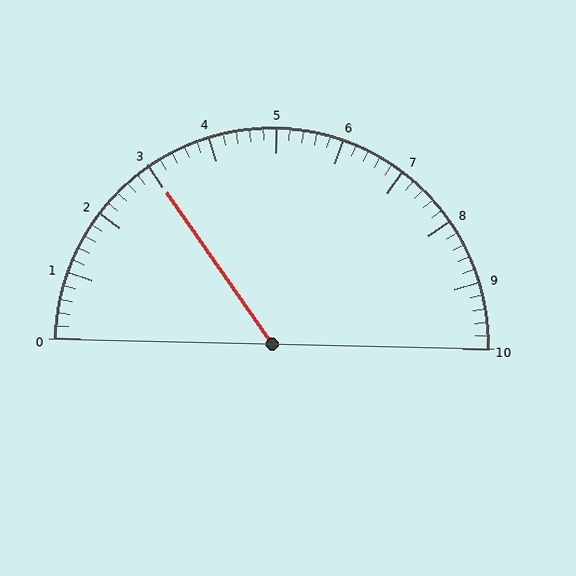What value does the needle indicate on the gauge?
The needle indicates approximately 3.0.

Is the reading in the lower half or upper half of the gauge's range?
The reading is in the lower half of the range (0 to 10).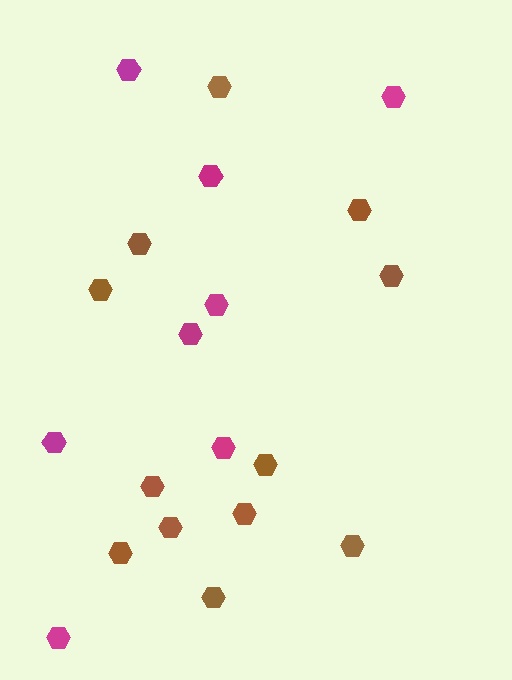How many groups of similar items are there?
There are 2 groups: one group of brown hexagons (12) and one group of magenta hexagons (8).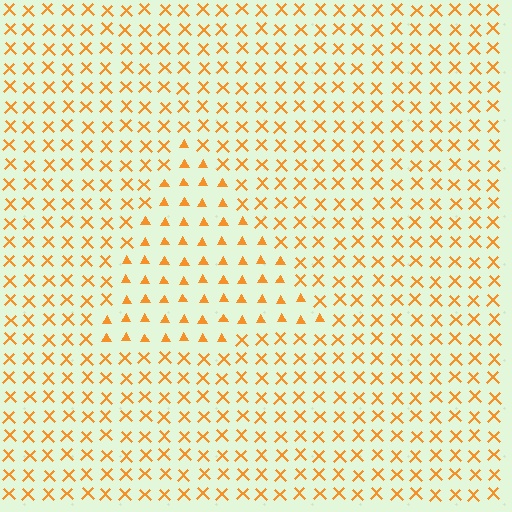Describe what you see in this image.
The image is filled with small orange elements arranged in a uniform grid. A triangle-shaped region contains triangles, while the surrounding area contains X marks. The boundary is defined purely by the change in element shape.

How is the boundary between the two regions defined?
The boundary is defined by a change in element shape: triangles inside vs. X marks outside. All elements share the same color and spacing.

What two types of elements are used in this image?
The image uses triangles inside the triangle region and X marks outside it.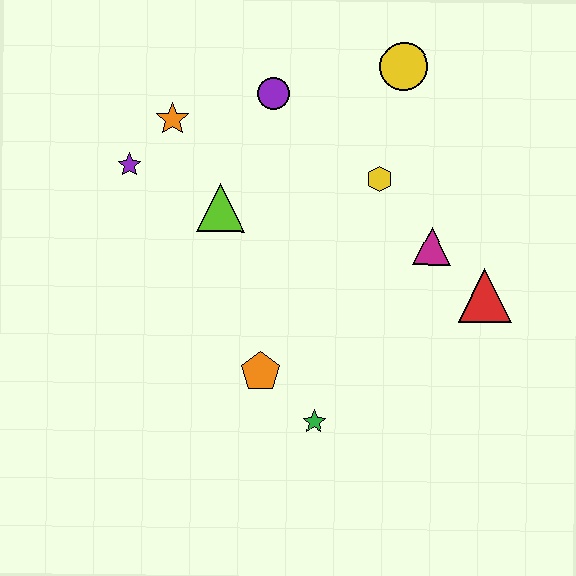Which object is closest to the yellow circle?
The yellow hexagon is closest to the yellow circle.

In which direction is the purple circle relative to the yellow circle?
The purple circle is to the left of the yellow circle.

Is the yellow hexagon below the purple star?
Yes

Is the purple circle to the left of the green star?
Yes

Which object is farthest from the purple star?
The red triangle is farthest from the purple star.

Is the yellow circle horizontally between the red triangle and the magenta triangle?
No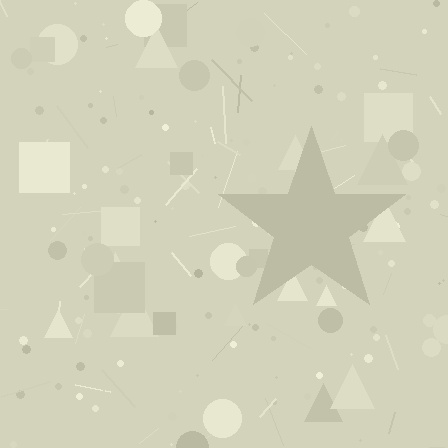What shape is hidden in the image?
A star is hidden in the image.